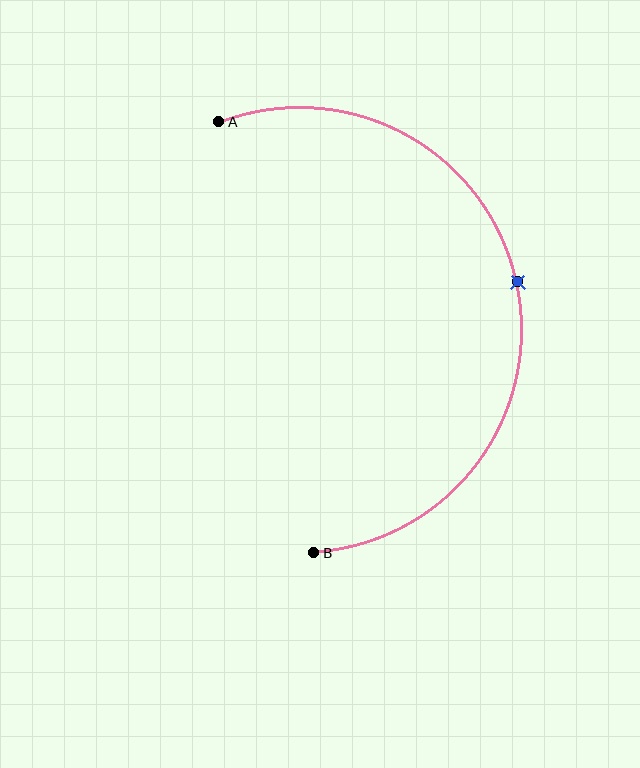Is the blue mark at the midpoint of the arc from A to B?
Yes. The blue mark lies on the arc at equal arc-length from both A and B — it is the arc midpoint.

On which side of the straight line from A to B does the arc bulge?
The arc bulges to the right of the straight line connecting A and B.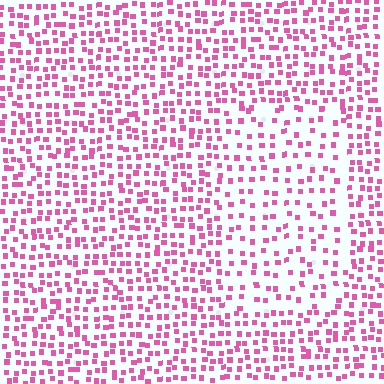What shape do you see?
I see a rectangle.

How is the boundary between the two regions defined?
The boundary is defined by a change in element density (approximately 1.7x ratio). All elements are the same color, size, and shape.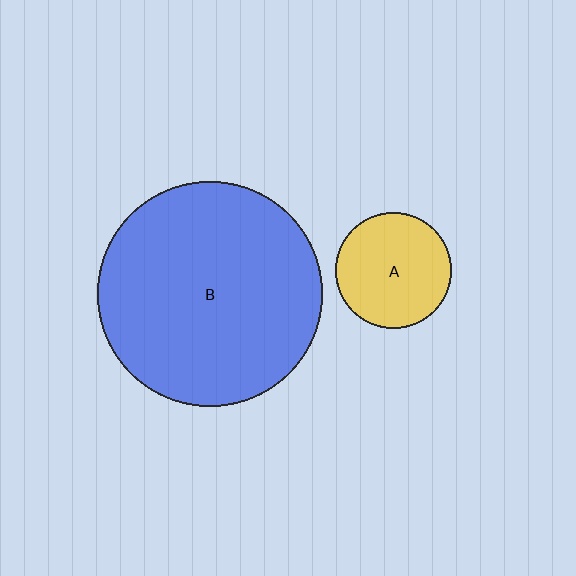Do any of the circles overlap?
No, none of the circles overlap.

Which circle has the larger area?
Circle B (blue).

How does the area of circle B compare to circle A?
Approximately 3.8 times.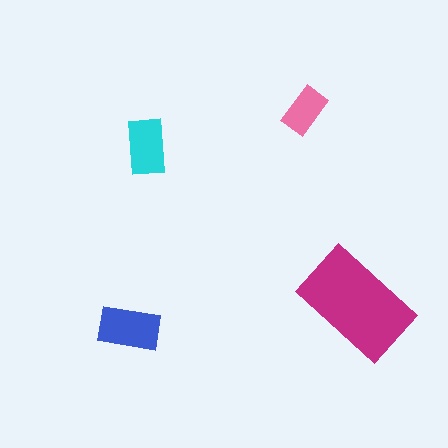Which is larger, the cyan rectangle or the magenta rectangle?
The magenta one.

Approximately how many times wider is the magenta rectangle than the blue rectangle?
About 2 times wider.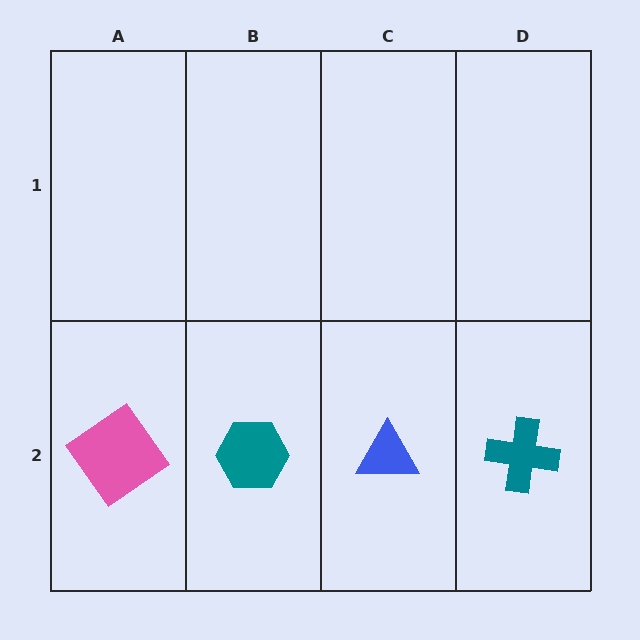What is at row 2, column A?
A pink diamond.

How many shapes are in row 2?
4 shapes.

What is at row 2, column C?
A blue triangle.